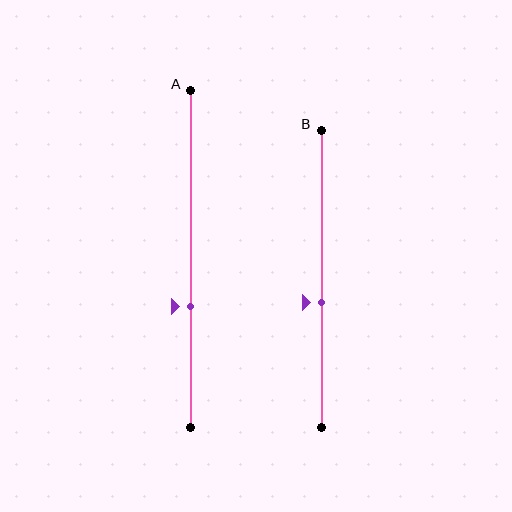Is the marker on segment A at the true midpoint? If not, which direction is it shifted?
No, the marker on segment A is shifted downward by about 14% of the segment length.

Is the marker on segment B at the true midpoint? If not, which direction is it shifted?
No, the marker on segment B is shifted downward by about 8% of the segment length.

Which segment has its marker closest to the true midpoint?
Segment B has its marker closest to the true midpoint.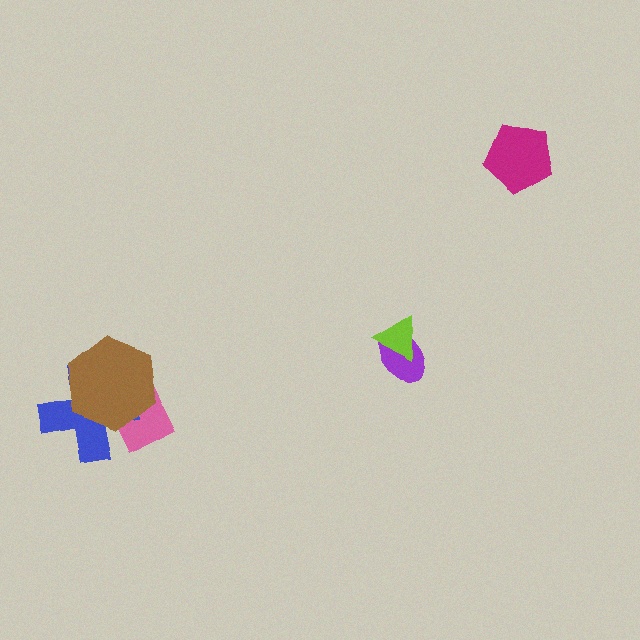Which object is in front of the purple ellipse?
The lime triangle is in front of the purple ellipse.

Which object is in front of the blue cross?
The brown hexagon is in front of the blue cross.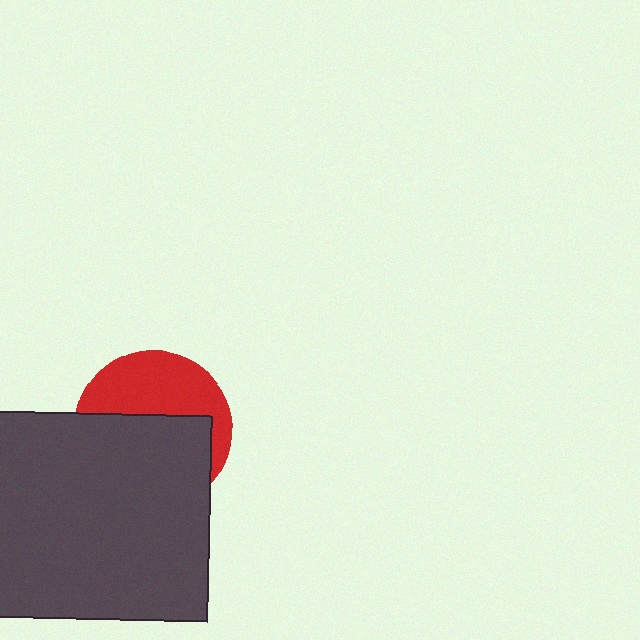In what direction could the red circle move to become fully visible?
The red circle could move up. That would shift it out from behind the dark gray rectangle entirely.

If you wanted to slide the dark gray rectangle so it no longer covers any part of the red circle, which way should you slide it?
Slide it down — that is the most direct way to separate the two shapes.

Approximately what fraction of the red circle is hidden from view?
Roughly 58% of the red circle is hidden behind the dark gray rectangle.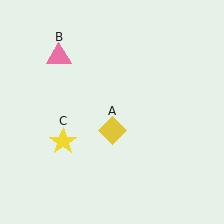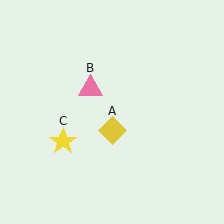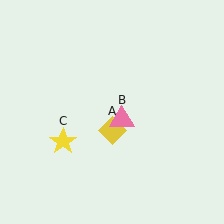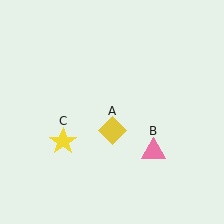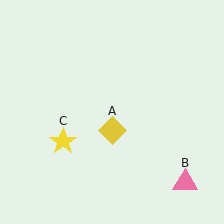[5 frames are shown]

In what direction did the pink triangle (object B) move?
The pink triangle (object B) moved down and to the right.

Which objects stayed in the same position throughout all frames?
Yellow diamond (object A) and yellow star (object C) remained stationary.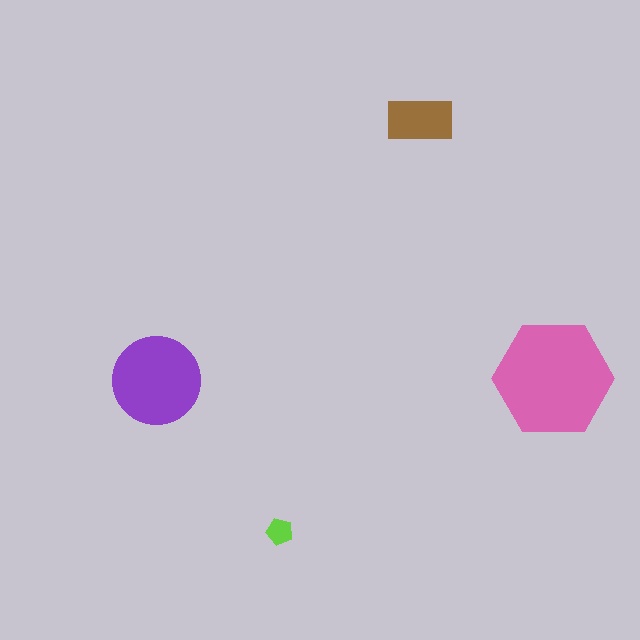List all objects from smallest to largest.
The lime pentagon, the brown rectangle, the purple circle, the pink hexagon.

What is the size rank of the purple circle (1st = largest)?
2nd.